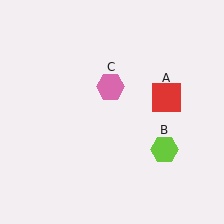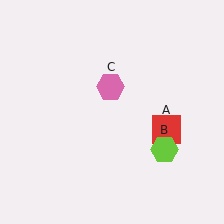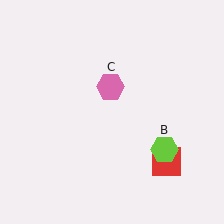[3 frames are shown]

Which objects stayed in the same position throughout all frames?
Lime hexagon (object B) and pink hexagon (object C) remained stationary.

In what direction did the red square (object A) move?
The red square (object A) moved down.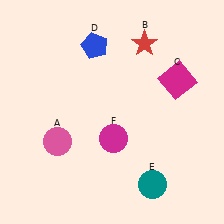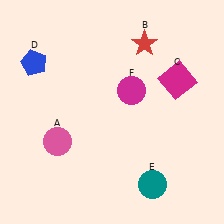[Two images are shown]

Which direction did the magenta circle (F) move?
The magenta circle (F) moved up.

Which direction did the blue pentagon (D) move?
The blue pentagon (D) moved left.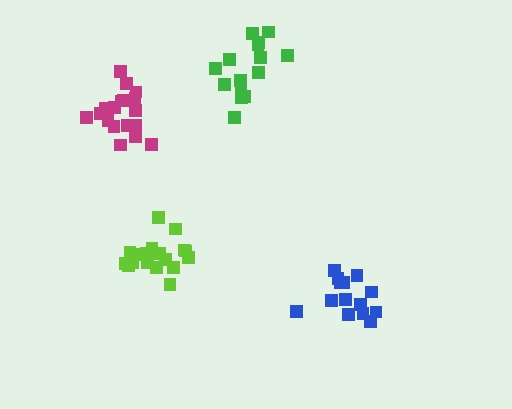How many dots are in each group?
Group 1: 14 dots, Group 2: 15 dots, Group 3: 18 dots, Group 4: 18 dots (65 total).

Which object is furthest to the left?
The magenta cluster is leftmost.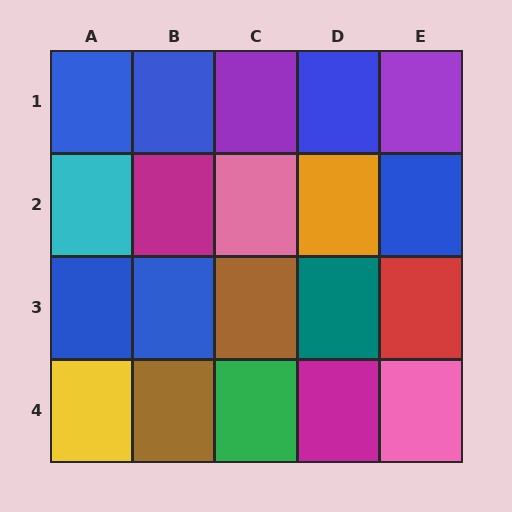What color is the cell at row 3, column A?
Blue.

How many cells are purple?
2 cells are purple.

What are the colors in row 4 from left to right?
Yellow, brown, green, magenta, pink.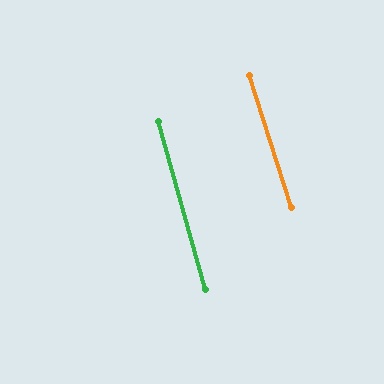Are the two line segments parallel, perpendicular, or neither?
Parallel — their directions differ by only 1.8°.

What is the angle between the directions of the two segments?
Approximately 2 degrees.